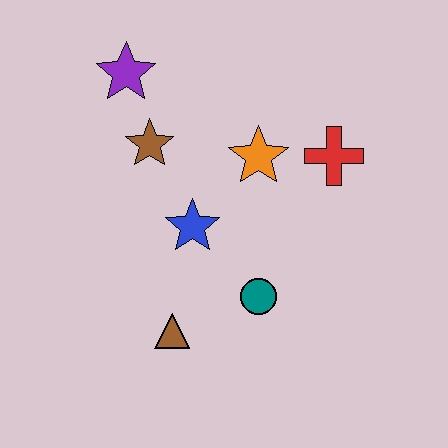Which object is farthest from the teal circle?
The purple star is farthest from the teal circle.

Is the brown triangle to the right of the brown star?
Yes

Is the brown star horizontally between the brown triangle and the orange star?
No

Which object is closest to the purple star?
The brown star is closest to the purple star.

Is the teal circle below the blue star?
Yes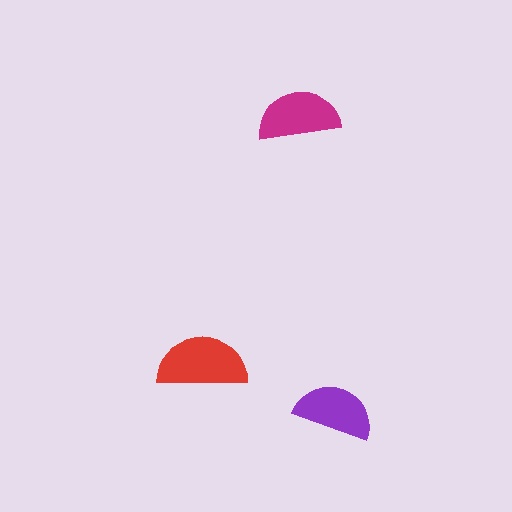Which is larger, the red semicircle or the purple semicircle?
The red one.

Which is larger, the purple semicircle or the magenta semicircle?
The magenta one.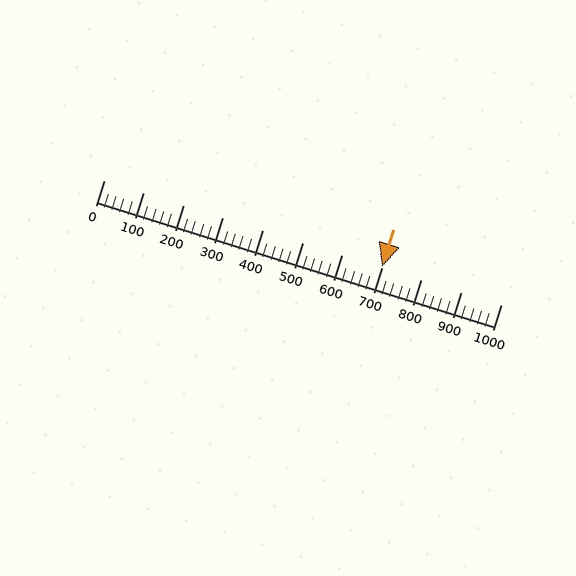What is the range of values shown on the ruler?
The ruler shows values from 0 to 1000.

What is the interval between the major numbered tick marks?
The major tick marks are spaced 100 units apart.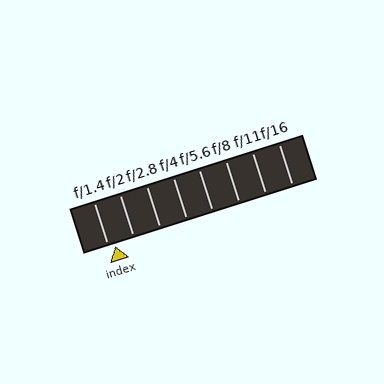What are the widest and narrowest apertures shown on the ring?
The widest aperture shown is f/1.4 and the narrowest is f/16.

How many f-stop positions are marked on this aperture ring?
There are 8 f-stop positions marked.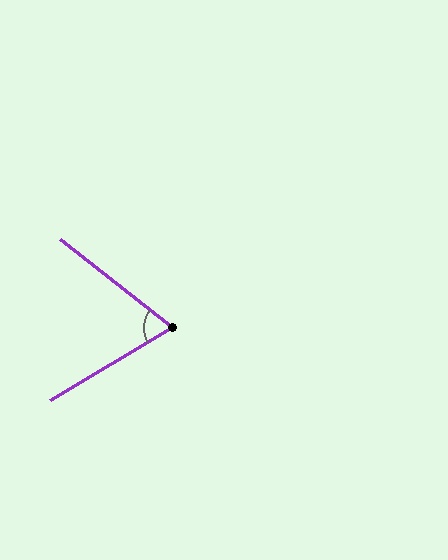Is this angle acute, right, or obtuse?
It is acute.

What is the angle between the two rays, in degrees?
Approximately 69 degrees.